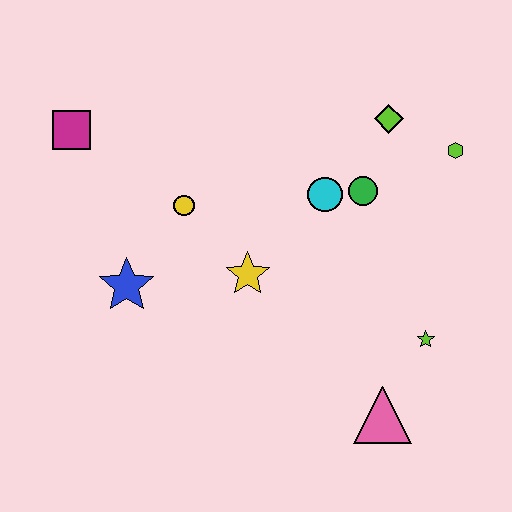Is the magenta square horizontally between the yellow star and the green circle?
No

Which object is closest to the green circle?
The cyan circle is closest to the green circle.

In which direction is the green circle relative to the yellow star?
The green circle is to the right of the yellow star.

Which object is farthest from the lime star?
The magenta square is farthest from the lime star.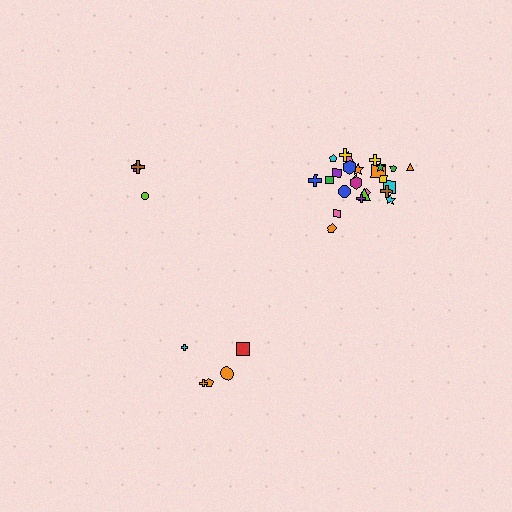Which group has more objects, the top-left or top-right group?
The top-right group.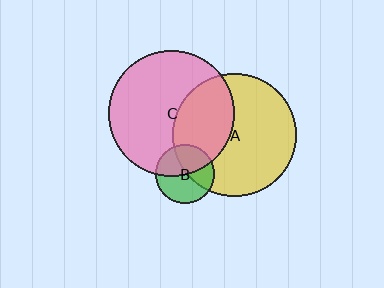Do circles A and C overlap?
Yes.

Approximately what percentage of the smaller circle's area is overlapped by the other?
Approximately 35%.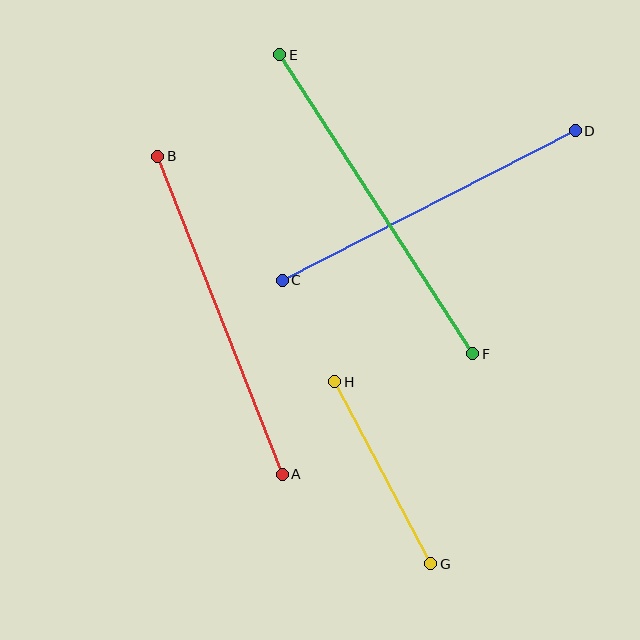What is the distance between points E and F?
The distance is approximately 356 pixels.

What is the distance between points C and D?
The distance is approximately 329 pixels.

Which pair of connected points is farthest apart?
Points E and F are farthest apart.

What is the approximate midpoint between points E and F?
The midpoint is at approximately (376, 204) pixels.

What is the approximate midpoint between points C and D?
The midpoint is at approximately (429, 206) pixels.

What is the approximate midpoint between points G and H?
The midpoint is at approximately (383, 473) pixels.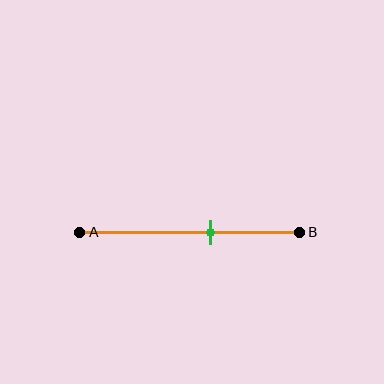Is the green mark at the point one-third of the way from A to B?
No, the mark is at about 60% from A, not at the 33% one-third point.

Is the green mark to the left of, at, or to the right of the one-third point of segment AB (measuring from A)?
The green mark is to the right of the one-third point of segment AB.